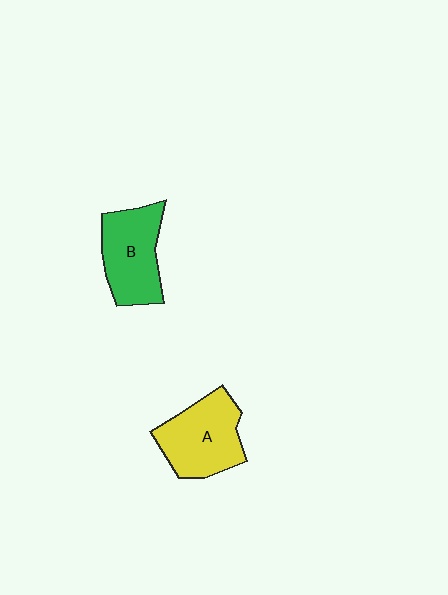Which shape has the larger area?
Shape A (yellow).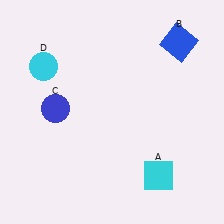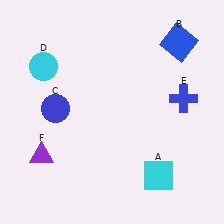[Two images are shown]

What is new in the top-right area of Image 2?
A blue cross (E) was added in the top-right area of Image 2.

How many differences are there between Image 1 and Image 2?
There are 2 differences between the two images.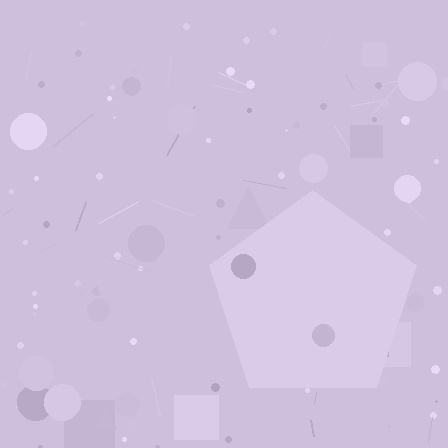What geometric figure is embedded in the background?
A pentagon is embedded in the background.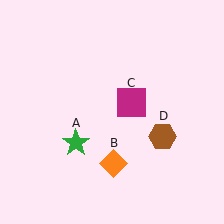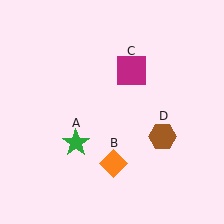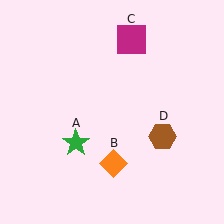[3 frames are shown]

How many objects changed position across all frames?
1 object changed position: magenta square (object C).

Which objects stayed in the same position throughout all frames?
Green star (object A) and orange diamond (object B) and brown hexagon (object D) remained stationary.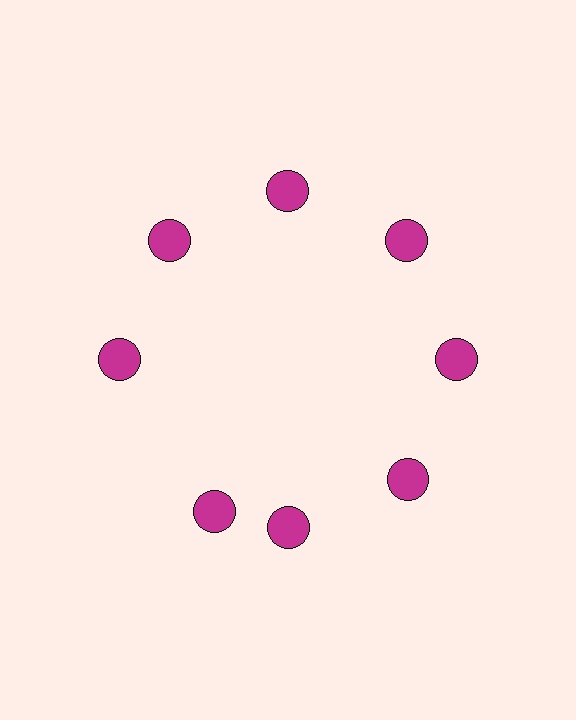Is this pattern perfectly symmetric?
No. The 8 magenta circles are arranged in a ring, but one element near the 8 o'clock position is rotated out of alignment along the ring, breaking the 8-fold rotational symmetry.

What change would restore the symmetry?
The symmetry would be restored by rotating it back into even spacing with its neighbors so that all 8 circles sit at equal angles and equal distance from the center.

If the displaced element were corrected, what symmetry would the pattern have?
It would have 8-fold rotational symmetry — the pattern would map onto itself every 45 degrees.